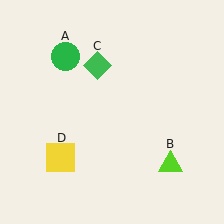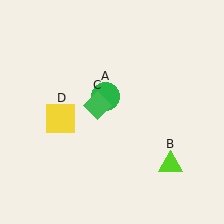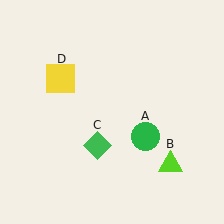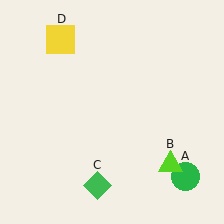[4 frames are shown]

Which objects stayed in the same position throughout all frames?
Lime triangle (object B) remained stationary.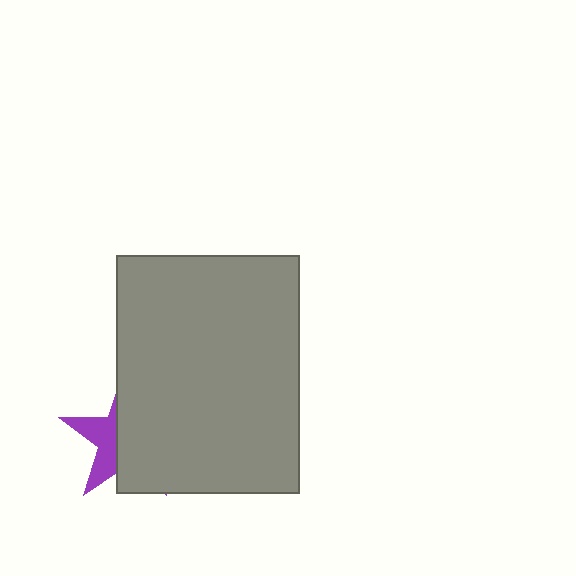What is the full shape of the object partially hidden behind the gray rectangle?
The partially hidden object is a purple star.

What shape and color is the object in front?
The object in front is a gray rectangle.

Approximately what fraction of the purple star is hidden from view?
Roughly 65% of the purple star is hidden behind the gray rectangle.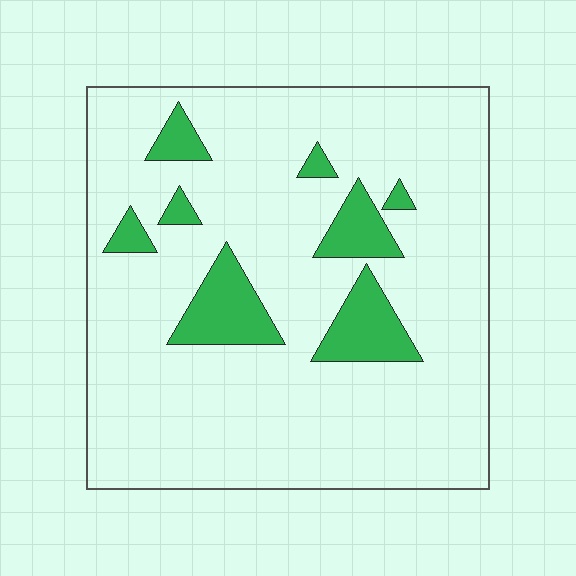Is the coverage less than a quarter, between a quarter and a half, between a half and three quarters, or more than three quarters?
Less than a quarter.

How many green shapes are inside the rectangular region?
8.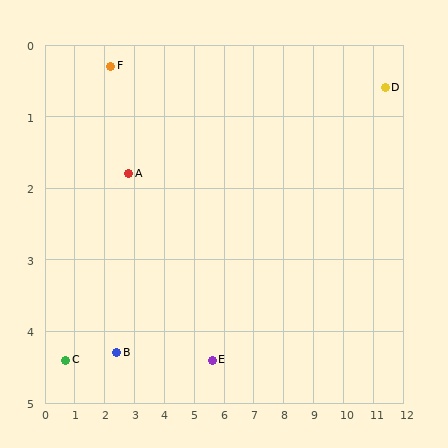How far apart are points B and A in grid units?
Points B and A are about 2.5 grid units apart.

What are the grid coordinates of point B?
Point B is at approximately (2.4, 4.3).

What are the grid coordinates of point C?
Point C is at approximately (0.7, 4.4).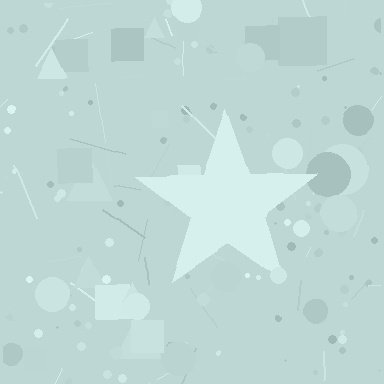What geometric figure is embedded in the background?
A star is embedded in the background.